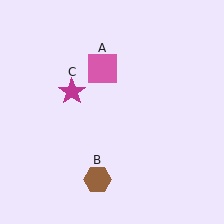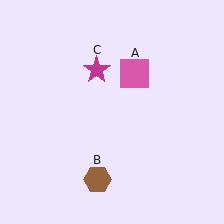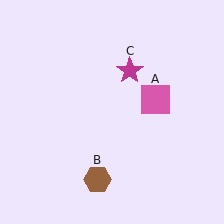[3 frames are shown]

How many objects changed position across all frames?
2 objects changed position: pink square (object A), magenta star (object C).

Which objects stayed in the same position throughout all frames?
Brown hexagon (object B) remained stationary.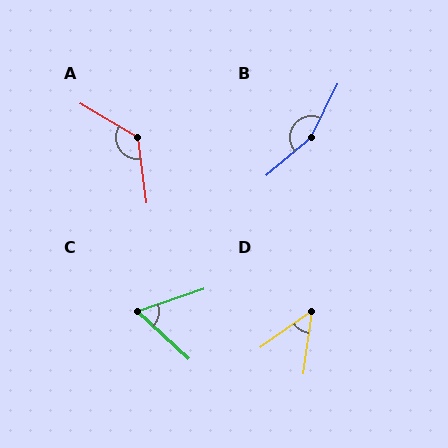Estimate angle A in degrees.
Approximately 129 degrees.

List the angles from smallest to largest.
D (47°), C (62°), A (129°), B (156°).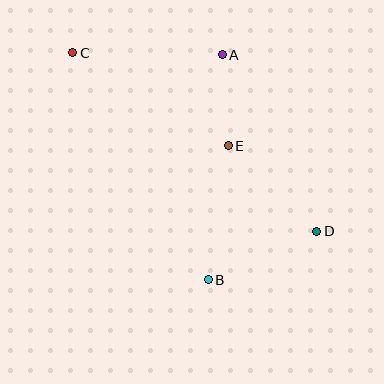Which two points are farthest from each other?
Points C and D are farthest from each other.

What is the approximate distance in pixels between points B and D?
The distance between B and D is approximately 119 pixels.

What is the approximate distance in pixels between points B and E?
The distance between B and E is approximately 135 pixels.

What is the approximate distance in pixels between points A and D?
The distance between A and D is approximately 200 pixels.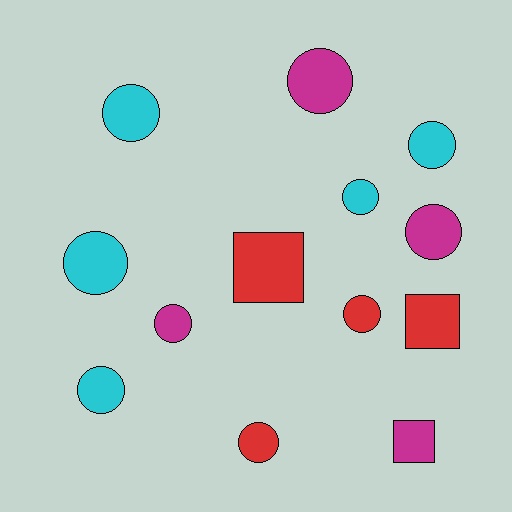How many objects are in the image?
There are 13 objects.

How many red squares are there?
There are 2 red squares.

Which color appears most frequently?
Cyan, with 5 objects.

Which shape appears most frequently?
Circle, with 10 objects.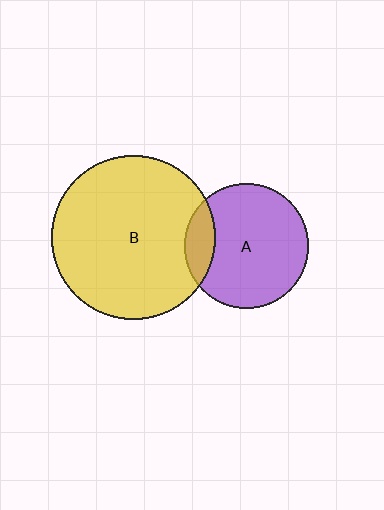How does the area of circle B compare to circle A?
Approximately 1.8 times.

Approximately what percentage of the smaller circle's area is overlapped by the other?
Approximately 15%.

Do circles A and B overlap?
Yes.